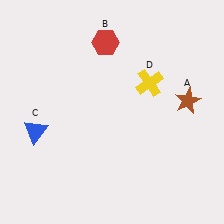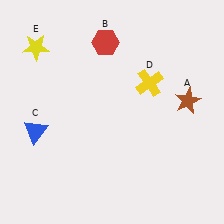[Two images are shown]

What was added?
A yellow star (E) was added in Image 2.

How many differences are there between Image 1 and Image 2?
There is 1 difference between the two images.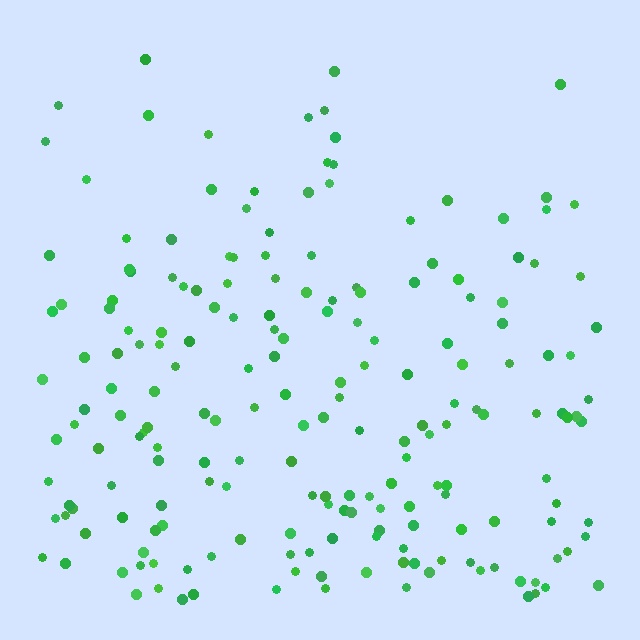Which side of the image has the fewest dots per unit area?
The top.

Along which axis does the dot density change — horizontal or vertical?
Vertical.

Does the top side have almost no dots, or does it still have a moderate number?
Still a moderate number, just noticeably fewer than the bottom.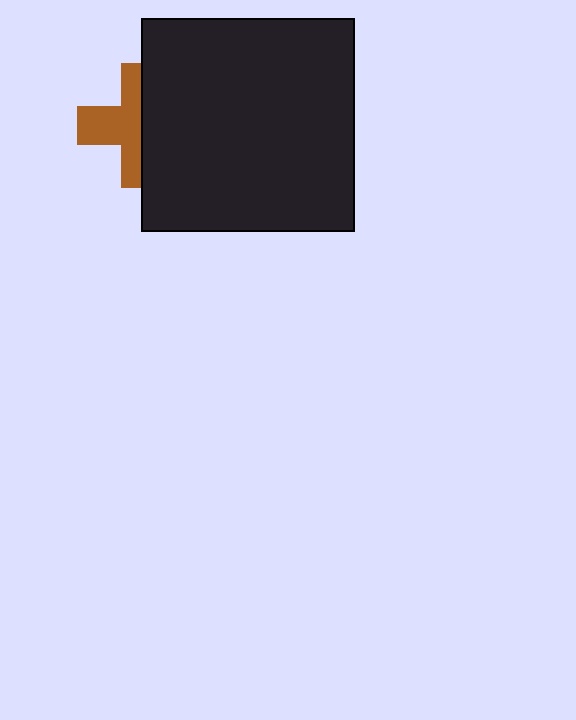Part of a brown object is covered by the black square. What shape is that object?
It is a cross.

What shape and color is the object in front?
The object in front is a black square.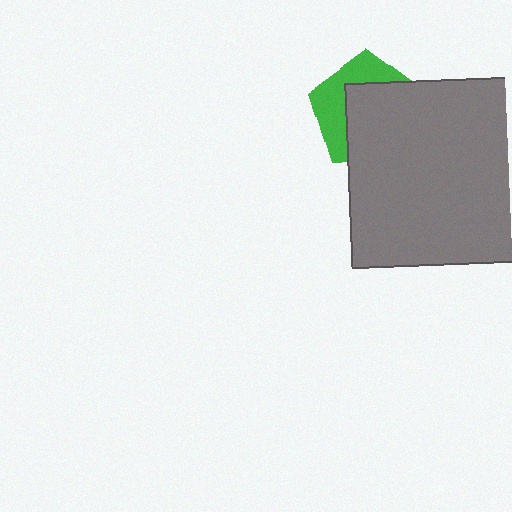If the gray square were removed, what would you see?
You would see the complete green pentagon.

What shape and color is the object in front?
The object in front is a gray square.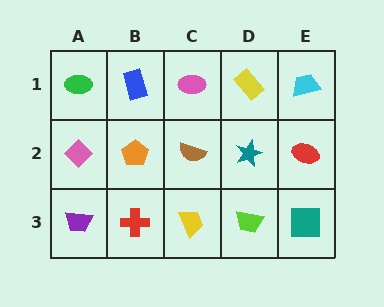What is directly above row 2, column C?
A pink ellipse.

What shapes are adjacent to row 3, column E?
A red ellipse (row 2, column E), a lime trapezoid (row 3, column D).